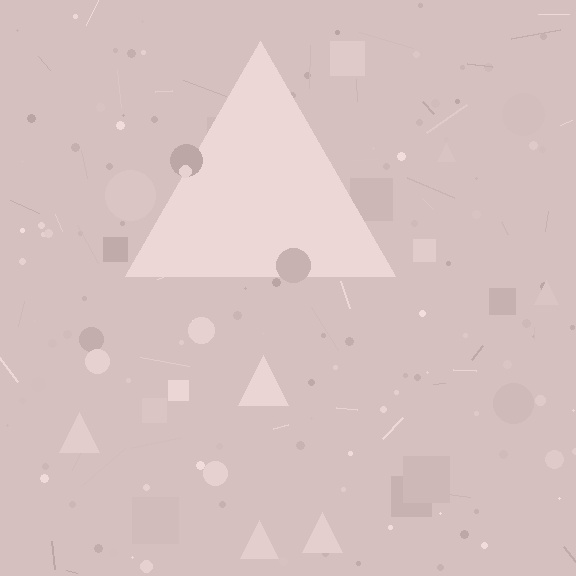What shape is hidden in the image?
A triangle is hidden in the image.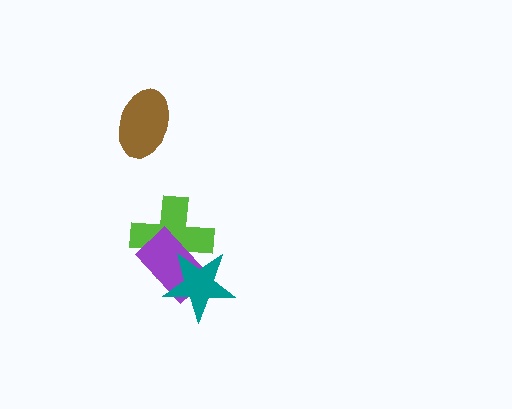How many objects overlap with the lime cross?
2 objects overlap with the lime cross.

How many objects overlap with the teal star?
2 objects overlap with the teal star.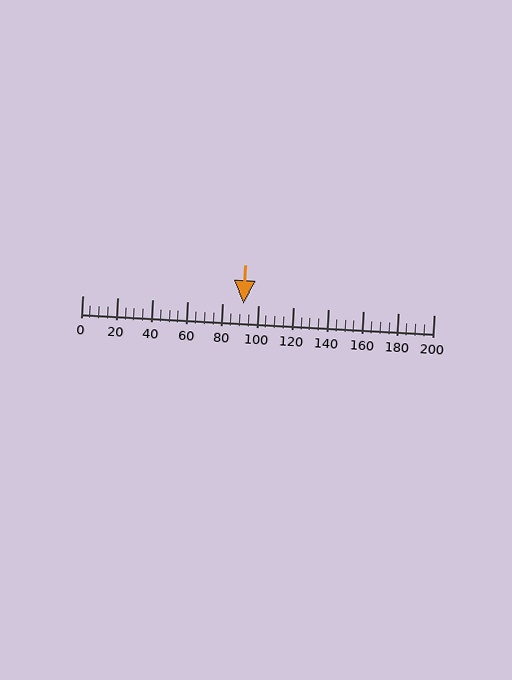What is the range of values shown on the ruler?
The ruler shows values from 0 to 200.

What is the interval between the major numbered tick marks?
The major tick marks are spaced 20 units apart.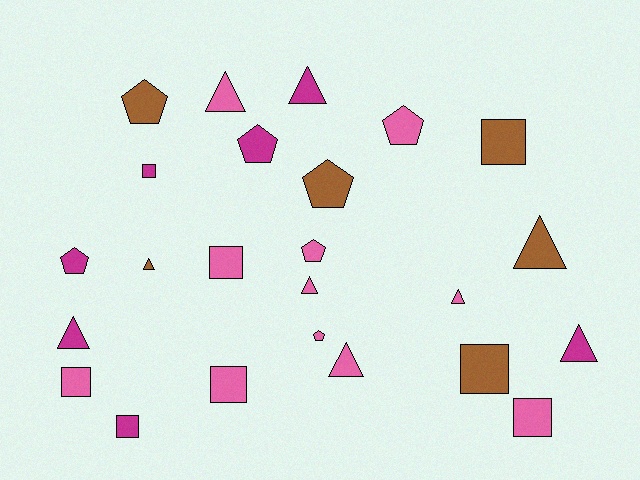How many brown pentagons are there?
There are 2 brown pentagons.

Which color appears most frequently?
Pink, with 11 objects.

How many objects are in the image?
There are 24 objects.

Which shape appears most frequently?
Triangle, with 9 objects.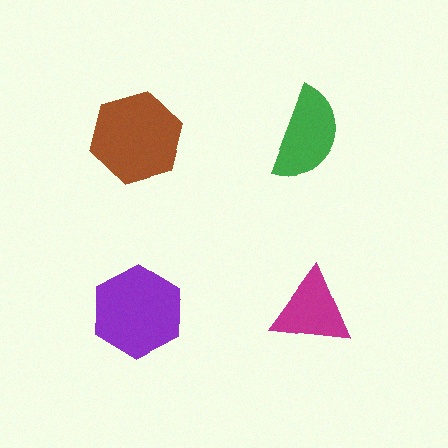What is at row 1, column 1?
A brown hexagon.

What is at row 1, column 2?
A green semicircle.